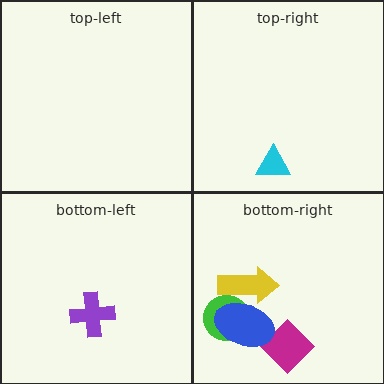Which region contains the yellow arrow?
The bottom-right region.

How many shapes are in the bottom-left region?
1.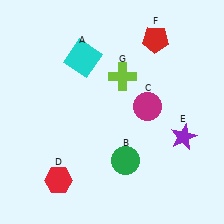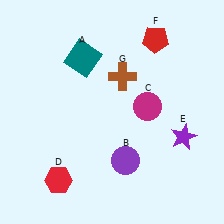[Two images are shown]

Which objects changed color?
A changed from cyan to teal. B changed from green to purple. G changed from lime to brown.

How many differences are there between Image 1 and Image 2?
There are 3 differences between the two images.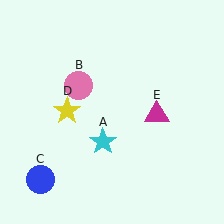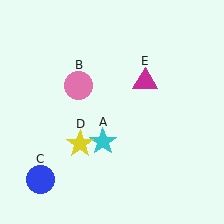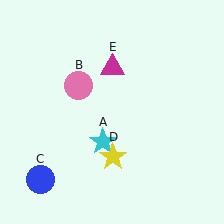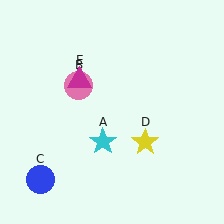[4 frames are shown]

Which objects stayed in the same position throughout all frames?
Cyan star (object A) and pink circle (object B) and blue circle (object C) remained stationary.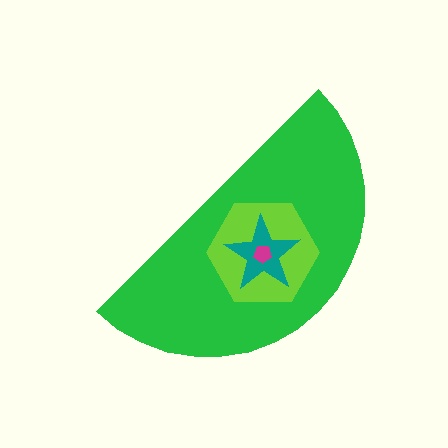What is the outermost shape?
The green semicircle.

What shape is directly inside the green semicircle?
The lime hexagon.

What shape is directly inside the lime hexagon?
The teal star.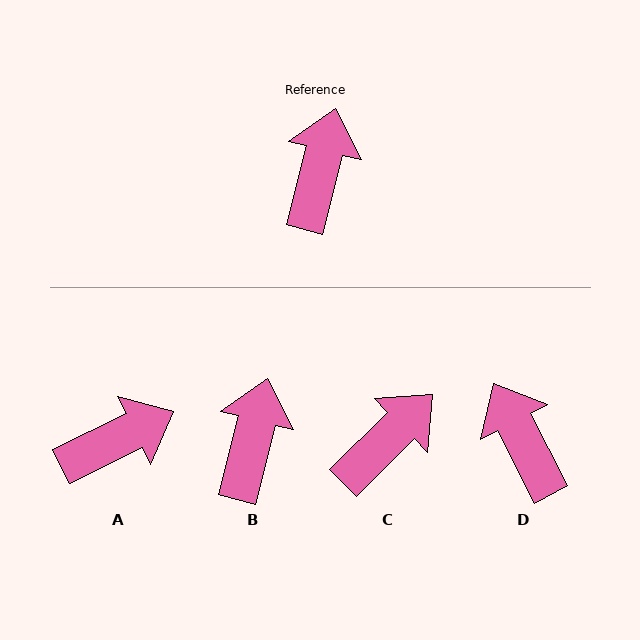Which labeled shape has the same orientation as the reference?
B.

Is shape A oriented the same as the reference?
No, it is off by about 50 degrees.